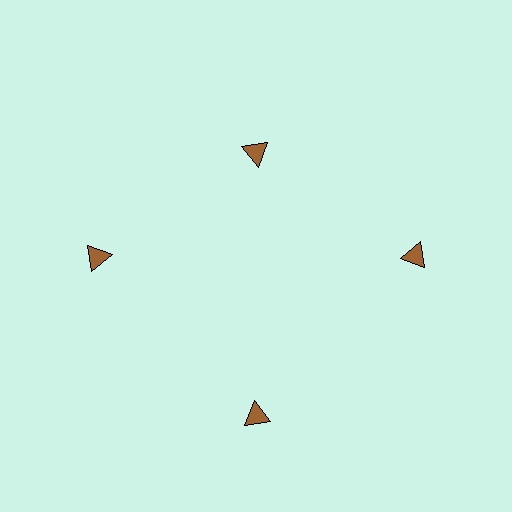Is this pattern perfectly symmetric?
No. The 4 brown triangles are arranged in a ring, but one element near the 12 o'clock position is pulled inward toward the center, breaking the 4-fold rotational symmetry.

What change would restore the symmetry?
The symmetry would be restored by moving it outward, back onto the ring so that all 4 triangles sit at equal angles and equal distance from the center.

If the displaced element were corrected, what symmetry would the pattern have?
It would have 4-fold rotational symmetry — the pattern would map onto itself every 90 degrees.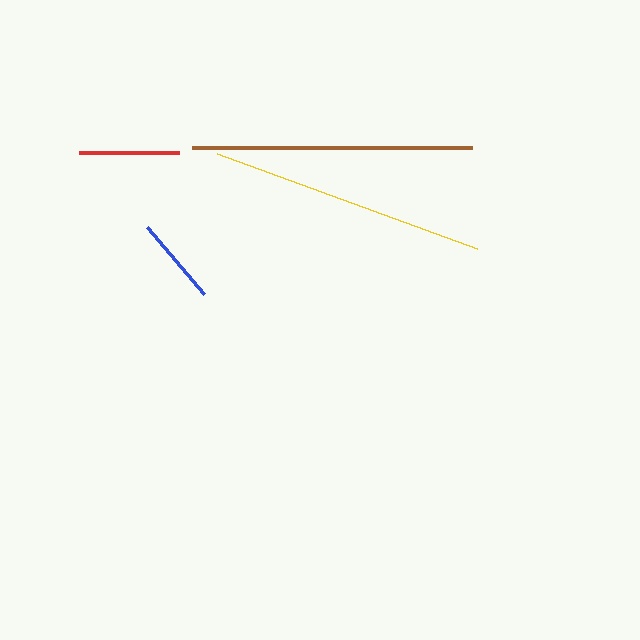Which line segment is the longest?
The brown line is the longest at approximately 280 pixels.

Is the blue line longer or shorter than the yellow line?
The yellow line is longer than the blue line.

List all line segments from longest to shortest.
From longest to shortest: brown, yellow, red, blue.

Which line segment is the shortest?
The blue line is the shortest at approximately 88 pixels.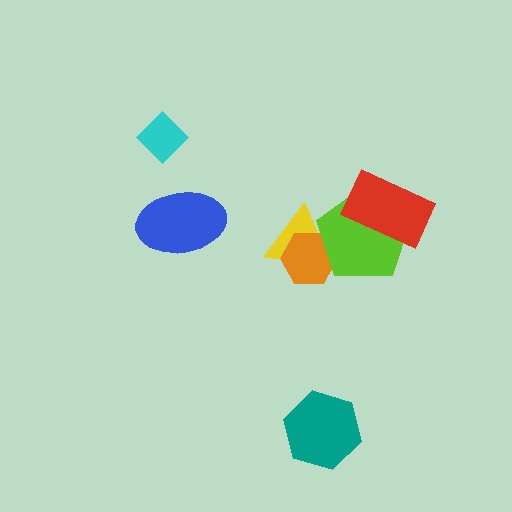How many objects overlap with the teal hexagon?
0 objects overlap with the teal hexagon.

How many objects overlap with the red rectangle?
1 object overlaps with the red rectangle.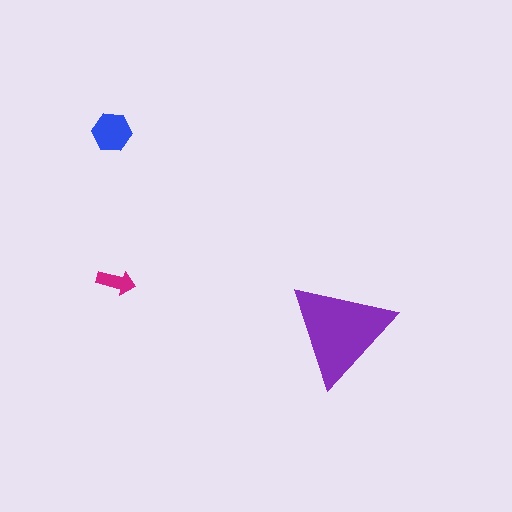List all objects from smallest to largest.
The magenta arrow, the blue hexagon, the purple triangle.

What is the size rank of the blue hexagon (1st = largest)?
2nd.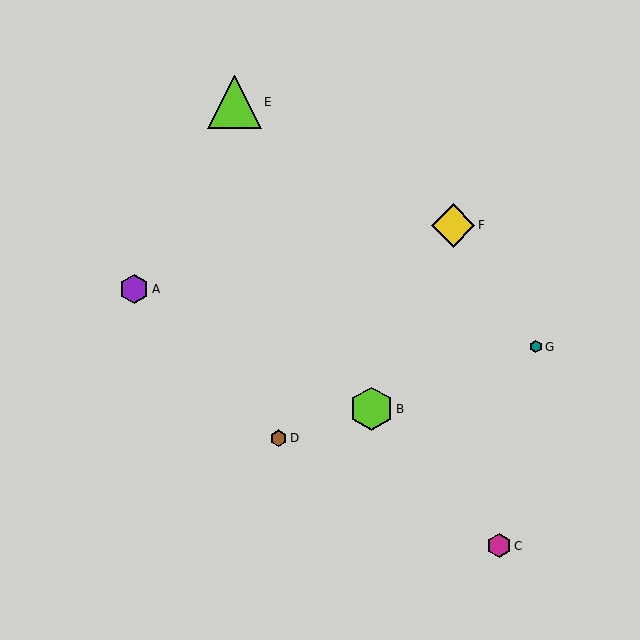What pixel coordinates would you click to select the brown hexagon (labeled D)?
Click at (278, 438) to select the brown hexagon D.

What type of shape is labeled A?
Shape A is a purple hexagon.